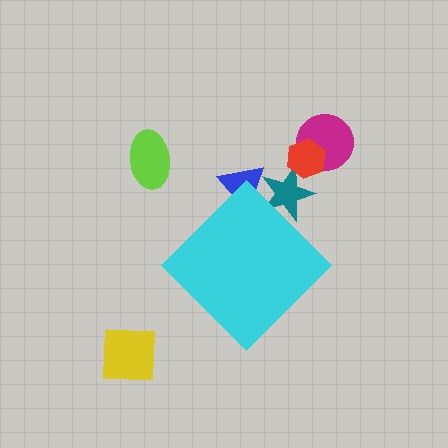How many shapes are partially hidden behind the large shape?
2 shapes are partially hidden.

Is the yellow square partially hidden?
No, the yellow square is fully visible.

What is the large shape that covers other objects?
A cyan diamond.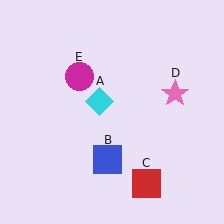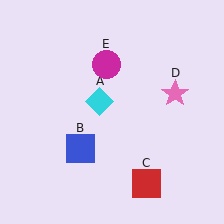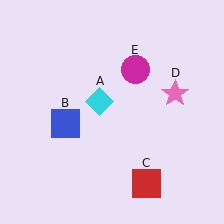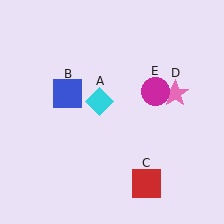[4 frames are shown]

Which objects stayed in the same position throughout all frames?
Cyan diamond (object A) and red square (object C) and pink star (object D) remained stationary.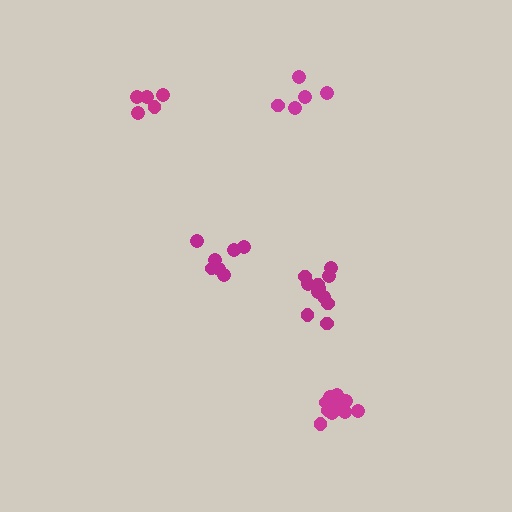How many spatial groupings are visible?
There are 5 spatial groupings.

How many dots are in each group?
Group 1: 11 dots, Group 2: 11 dots, Group 3: 7 dots, Group 4: 5 dots, Group 5: 5 dots (39 total).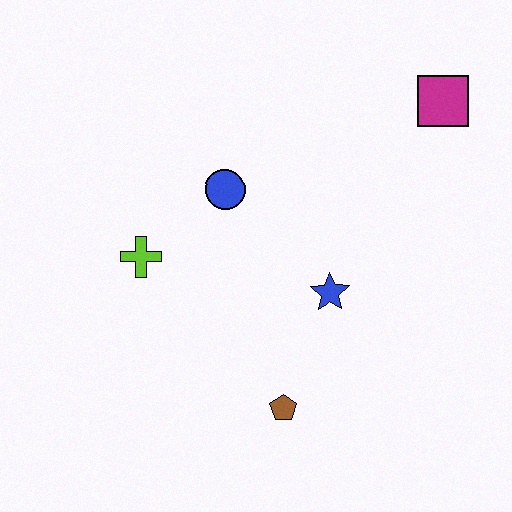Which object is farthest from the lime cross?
The magenta square is farthest from the lime cross.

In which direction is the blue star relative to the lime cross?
The blue star is to the right of the lime cross.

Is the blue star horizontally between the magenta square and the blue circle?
Yes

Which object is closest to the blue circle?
The lime cross is closest to the blue circle.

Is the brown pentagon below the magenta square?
Yes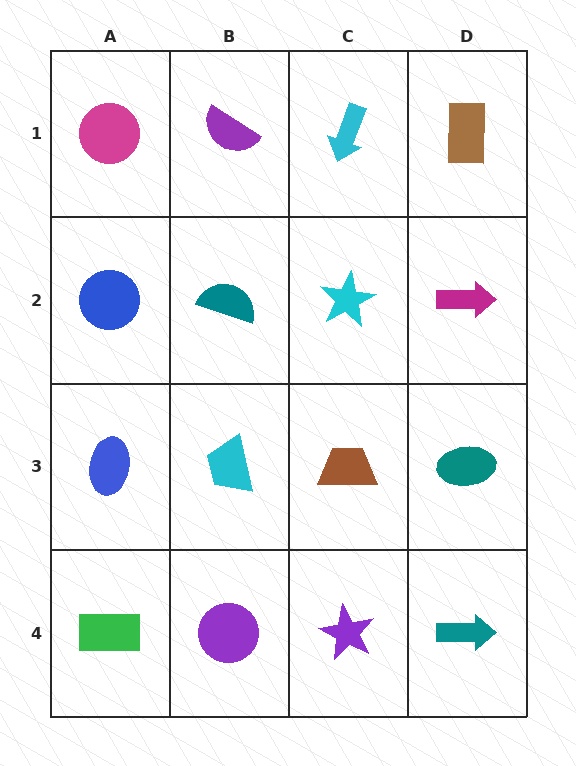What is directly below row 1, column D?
A magenta arrow.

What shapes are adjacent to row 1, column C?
A cyan star (row 2, column C), a purple semicircle (row 1, column B), a brown rectangle (row 1, column D).